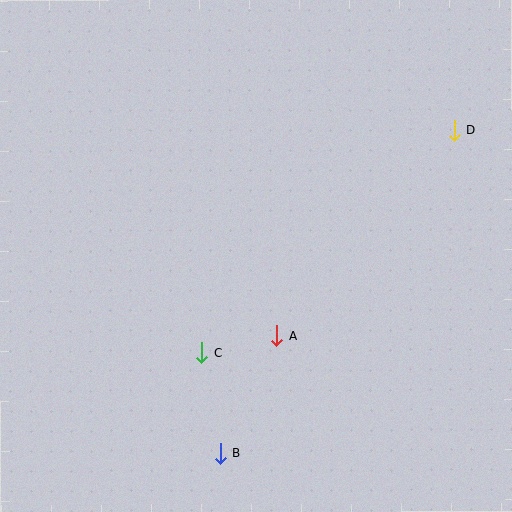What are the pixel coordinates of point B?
Point B is at (220, 453).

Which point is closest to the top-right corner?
Point D is closest to the top-right corner.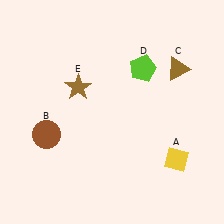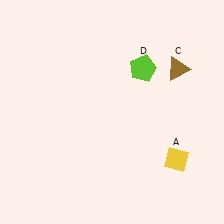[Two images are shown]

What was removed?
The brown circle (B), the brown star (E) were removed in Image 2.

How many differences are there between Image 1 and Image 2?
There are 2 differences between the two images.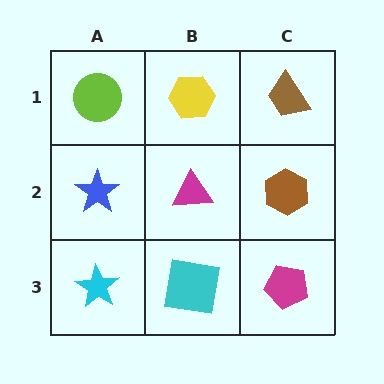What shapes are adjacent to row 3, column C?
A brown hexagon (row 2, column C), a cyan square (row 3, column B).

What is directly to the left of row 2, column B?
A blue star.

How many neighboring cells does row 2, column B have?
4.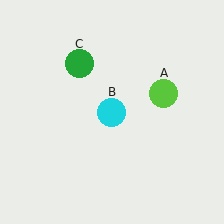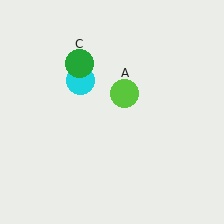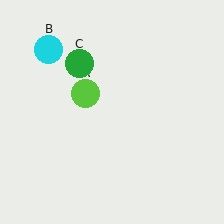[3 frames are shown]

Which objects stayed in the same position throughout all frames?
Green circle (object C) remained stationary.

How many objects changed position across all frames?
2 objects changed position: lime circle (object A), cyan circle (object B).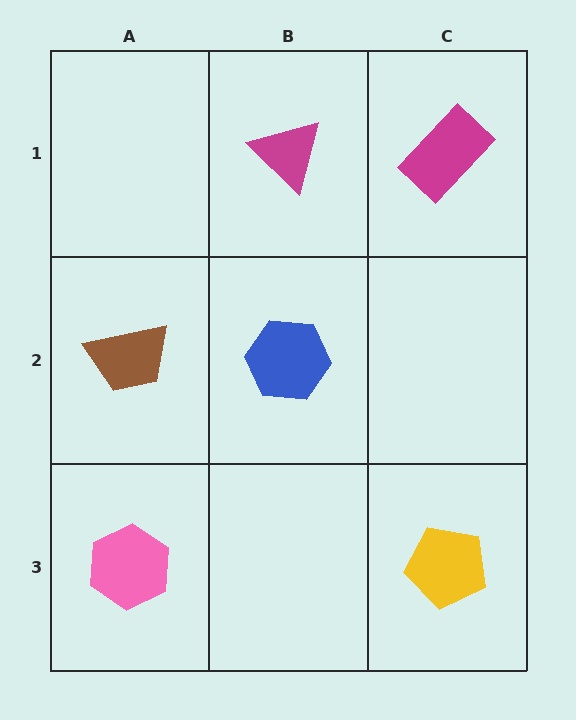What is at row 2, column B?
A blue hexagon.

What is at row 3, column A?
A pink hexagon.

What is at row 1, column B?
A magenta triangle.